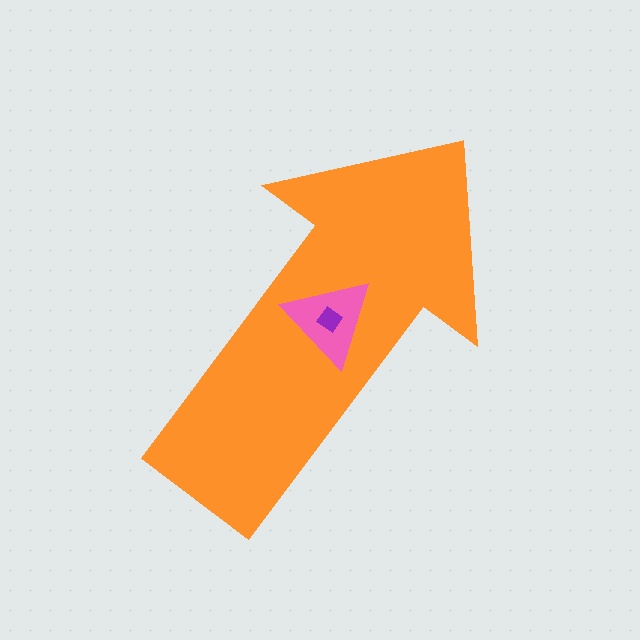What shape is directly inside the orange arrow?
The pink triangle.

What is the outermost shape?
The orange arrow.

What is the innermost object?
The purple diamond.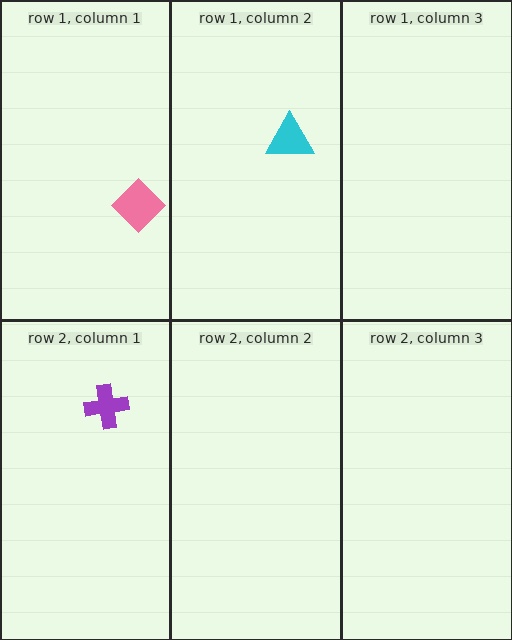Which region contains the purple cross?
The row 2, column 1 region.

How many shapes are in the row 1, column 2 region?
1.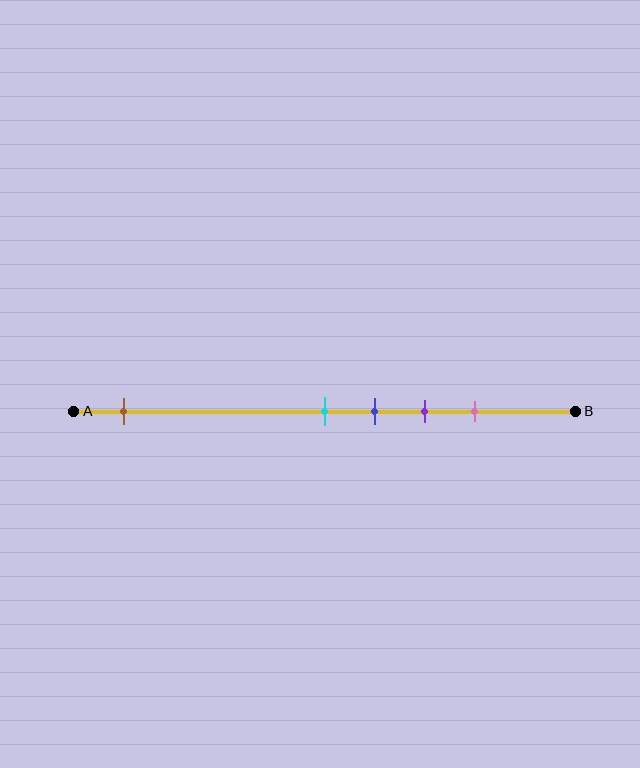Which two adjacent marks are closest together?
The cyan and blue marks are the closest adjacent pair.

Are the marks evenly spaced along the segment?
No, the marks are not evenly spaced.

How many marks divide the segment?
There are 5 marks dividing the segment.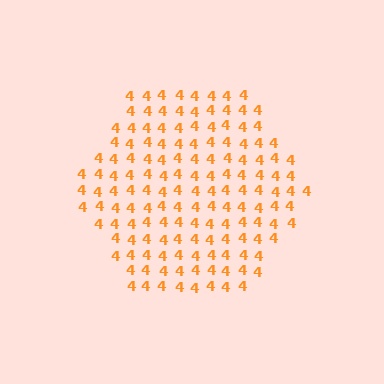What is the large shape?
The large shape is a hexagon.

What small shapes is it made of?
It is made of small digit 4's.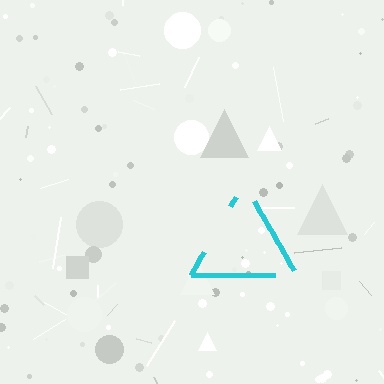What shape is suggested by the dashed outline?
The dashed outline suggests a triangle.